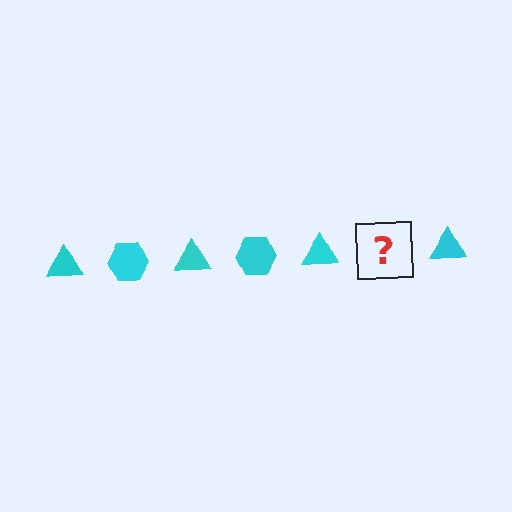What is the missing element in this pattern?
The missing element is a cyan hexagon.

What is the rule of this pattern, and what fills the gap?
The rule is that the pattern cycles through triangle, hexagon shapes in cyan. The gap should be filled with a cyan hexagon.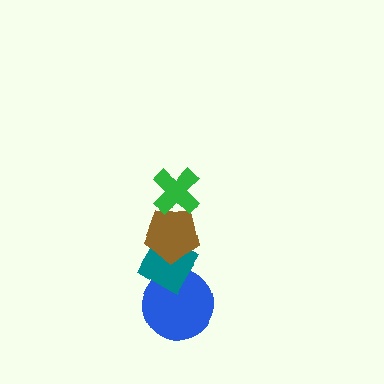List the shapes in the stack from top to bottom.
From top to bottom: the green cross, the brown pentagon, the teal diamond, the blue circle.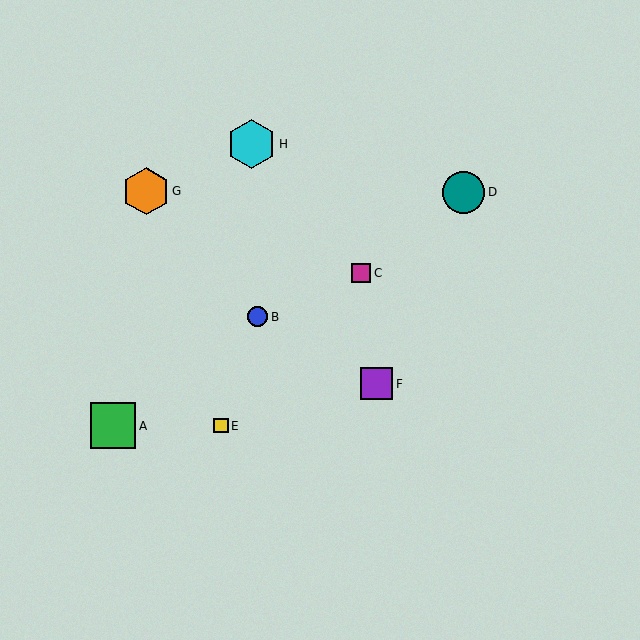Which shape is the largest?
The cyan hexagon (labeled H) is the largest.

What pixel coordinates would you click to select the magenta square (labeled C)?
Click at (361, 273) to select the magenta square C.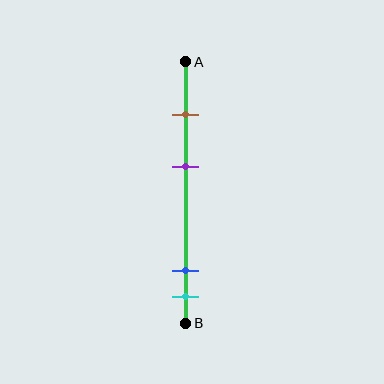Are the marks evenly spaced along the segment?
No, the marks are not evenly spaced.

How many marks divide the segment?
There are 4 marks dividing the segment.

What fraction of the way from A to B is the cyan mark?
The cyan mark is approximately 90% (0.9) of the way from A to B.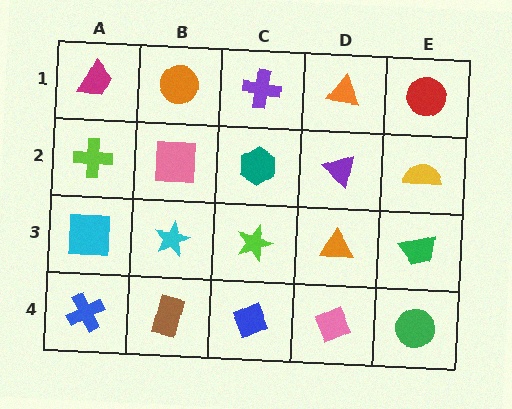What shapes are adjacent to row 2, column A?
A magenta trapezoid (row 1, column A), a cyan square (row 3, column A), a pink square (row 2, column B).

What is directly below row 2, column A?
A cyan square.